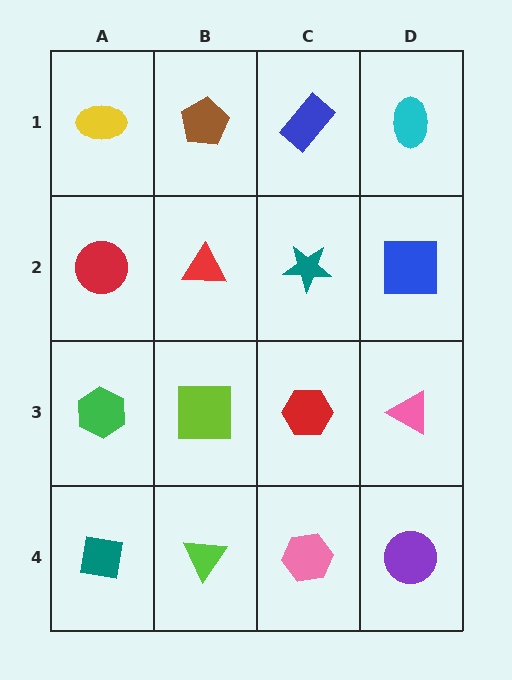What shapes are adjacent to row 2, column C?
A blue rectangle (row 1, column C), a red hexagon (row 3, column C), a red triangle (row 2, column B), a blue square (row 2, column D).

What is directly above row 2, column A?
A yellow ellipse.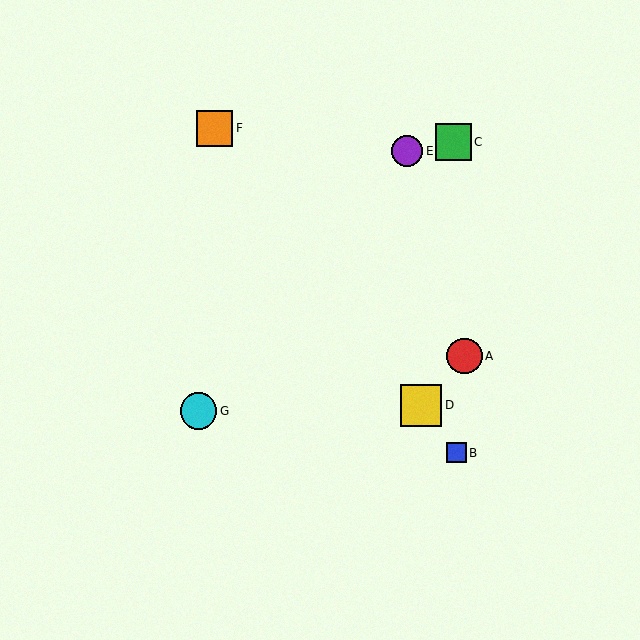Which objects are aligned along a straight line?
Objects B, D, F are aligned along a straight line.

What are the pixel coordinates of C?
Object C is at (453, 142).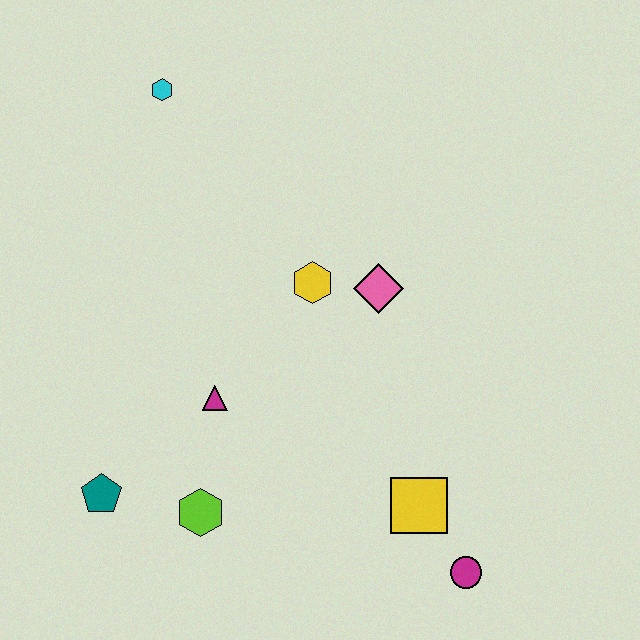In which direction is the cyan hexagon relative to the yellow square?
The cyan hexagon is above the yellow square.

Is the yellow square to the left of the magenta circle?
Yes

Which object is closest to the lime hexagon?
The teal pentagon is closest to the lime hexagon.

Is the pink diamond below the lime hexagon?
No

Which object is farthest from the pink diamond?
The teal pentagon is farthest from the pink diamond.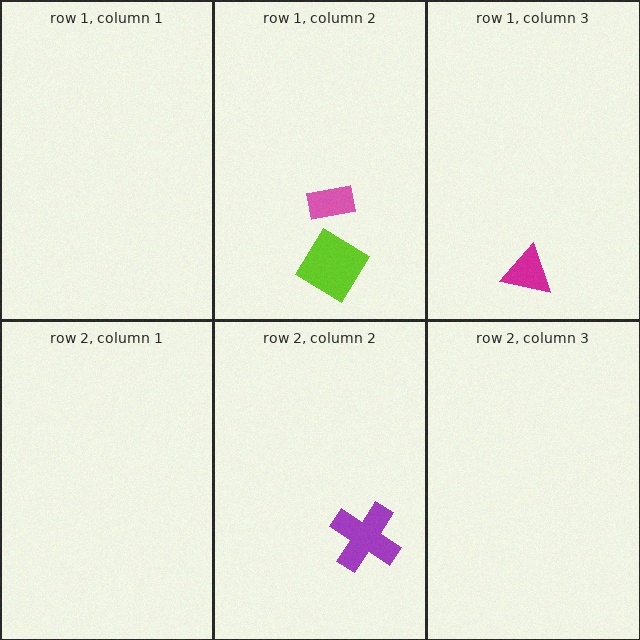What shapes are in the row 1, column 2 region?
The pink rectangle, the lime diamond.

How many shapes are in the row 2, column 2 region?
1.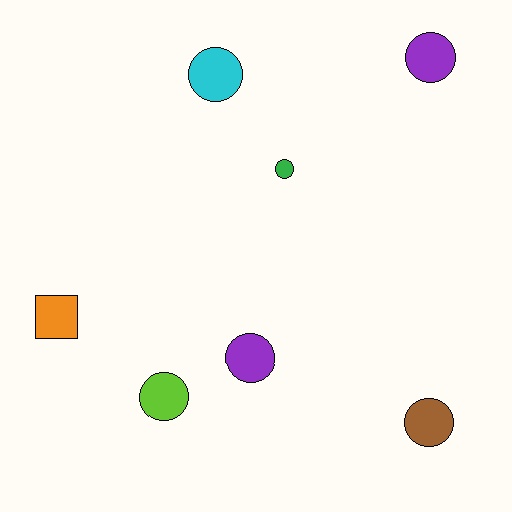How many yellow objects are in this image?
There are no yellow objects.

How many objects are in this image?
There are 7 objects.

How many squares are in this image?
There is 1 square.